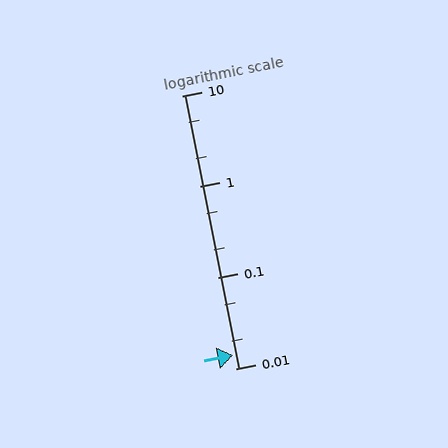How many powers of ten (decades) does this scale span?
The scale spans 3 decades, from 0.01 to 10.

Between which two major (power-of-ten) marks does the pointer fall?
The pointer is between 0.01 and 0.1.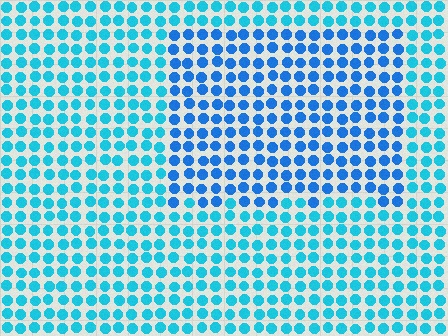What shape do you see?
I see a rectangle.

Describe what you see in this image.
The image is filled with small cyan elements in a uniform arrangement. A rectangle-shaped region is visible where the elements are tinted to a slightly different hue, forming a subtle color boundary.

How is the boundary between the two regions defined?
The boundary is defined purely by a slight shift in hue (about 25 degrees). Spacing, size, and orientation are identical on both sides.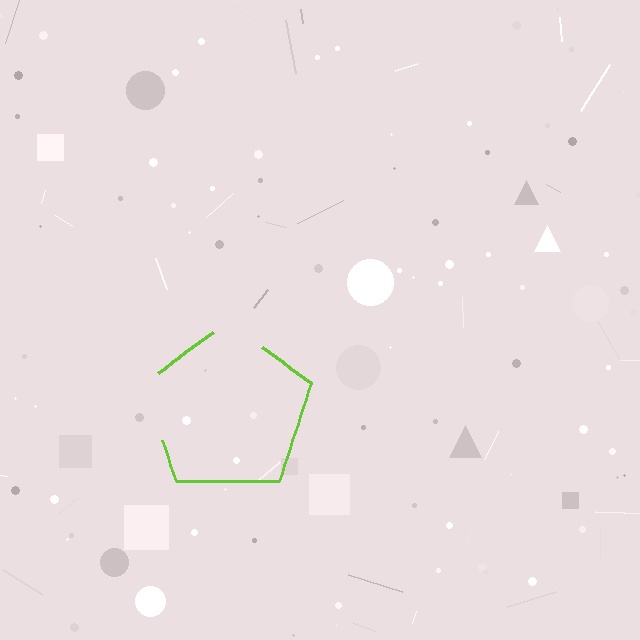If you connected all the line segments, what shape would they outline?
They would outline a pentagon.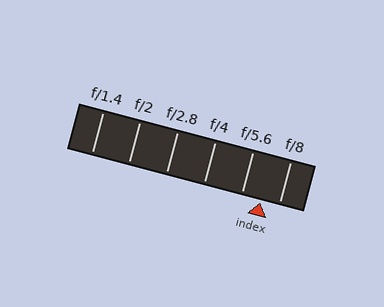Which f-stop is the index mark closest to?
The index mark is closest to f/8.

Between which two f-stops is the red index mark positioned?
The index mark is between f/5.6 and f/8.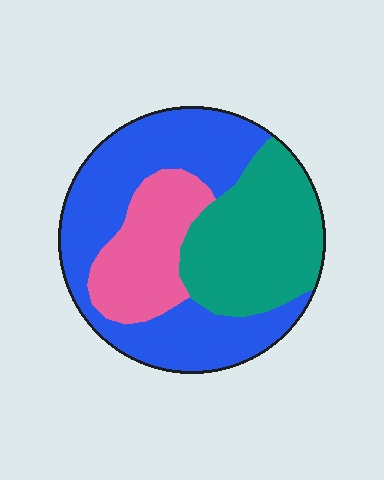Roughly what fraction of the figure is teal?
Teal takes up between a sixth and a third of the figure.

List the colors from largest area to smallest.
From largest to smallest: blue, teal, pink.